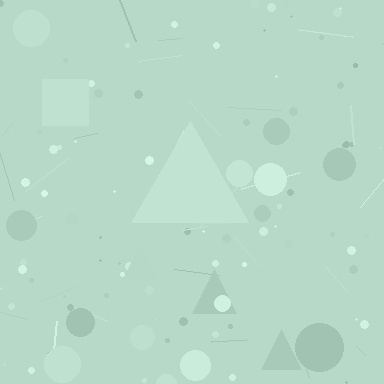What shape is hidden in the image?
A triangle is hidden in the image.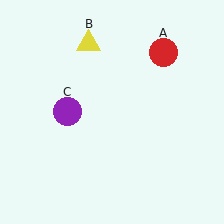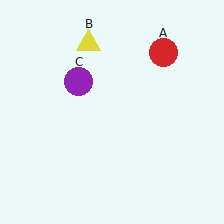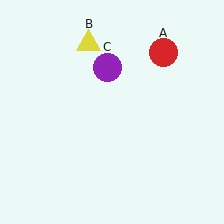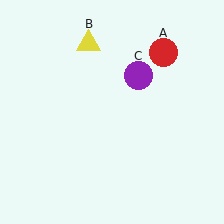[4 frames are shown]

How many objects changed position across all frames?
1 object changed position: purple circle (object C).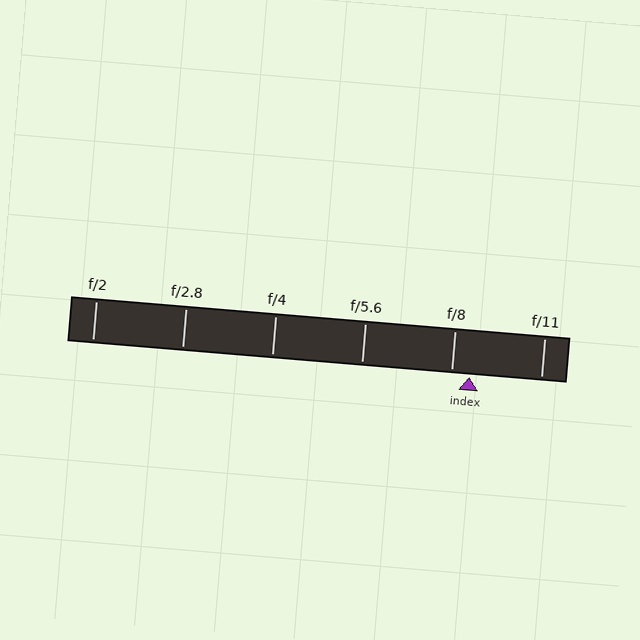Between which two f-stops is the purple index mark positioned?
The index mark is between f/8 and f/11.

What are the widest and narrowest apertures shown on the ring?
The widest aperture shown is f/2 and the narrowest is f/11.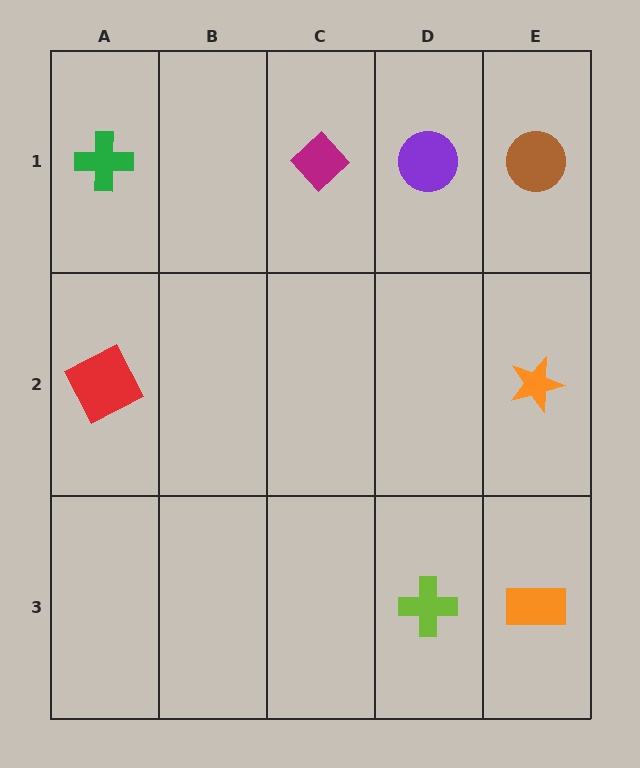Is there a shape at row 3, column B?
No, that cell is empty.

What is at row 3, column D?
A lime cross.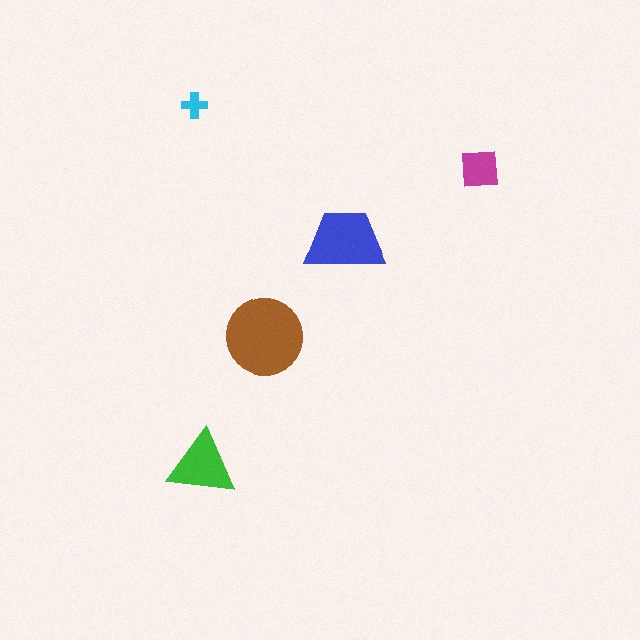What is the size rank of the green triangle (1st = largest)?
3rd.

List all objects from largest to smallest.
The brown circle, the blue trapezoid, the green triangle, the magenta square, the cyan cross.